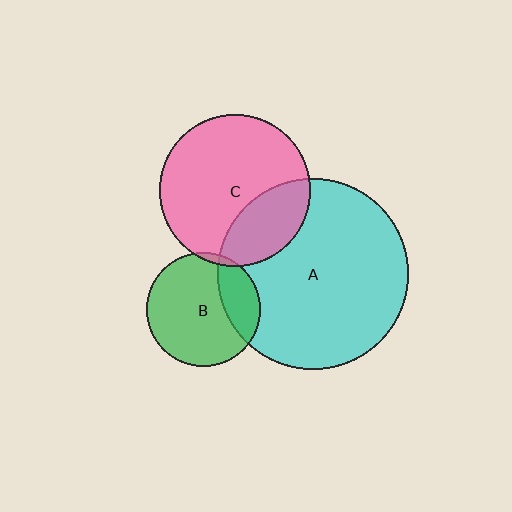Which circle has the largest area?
Circle A (cyan).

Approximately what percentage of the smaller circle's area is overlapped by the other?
Approximately 25%.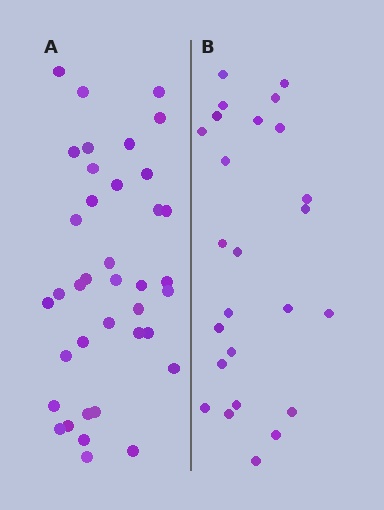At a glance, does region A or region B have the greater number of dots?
Region A (the left region) has more dots.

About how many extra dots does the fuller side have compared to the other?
Region A has approximately 15 more dots than region B.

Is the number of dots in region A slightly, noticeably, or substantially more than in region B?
Region A has substantially more. The ratio is roughly 1.5 to 1.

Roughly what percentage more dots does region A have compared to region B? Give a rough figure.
About 50% more.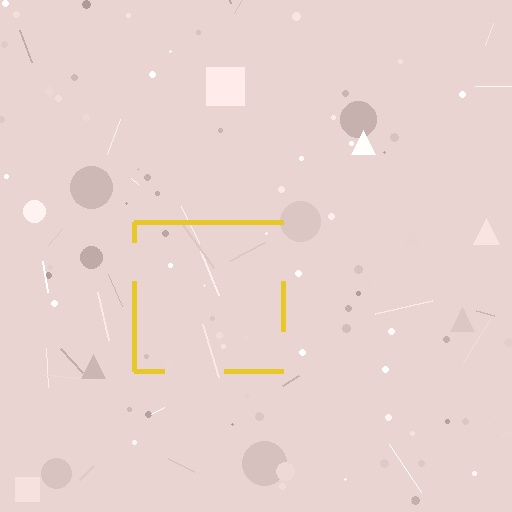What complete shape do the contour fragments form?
The contour fragments form a square.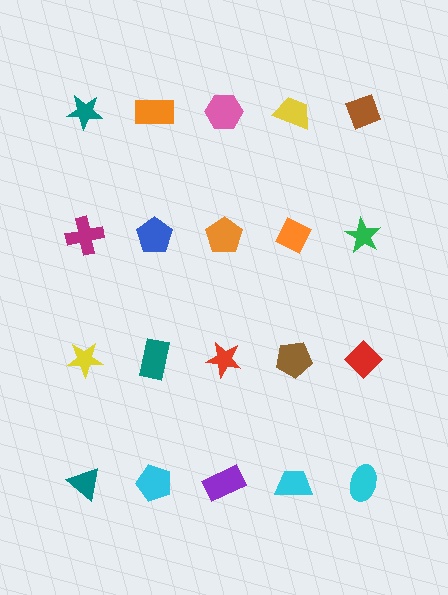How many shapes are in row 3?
5 shapes.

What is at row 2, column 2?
A blue pentagon.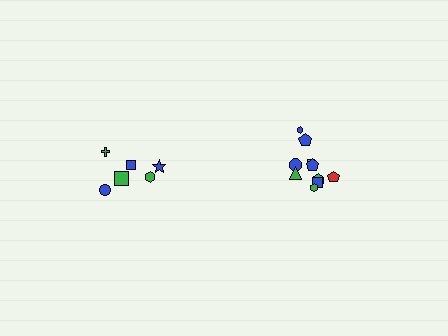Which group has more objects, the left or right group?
The right group.